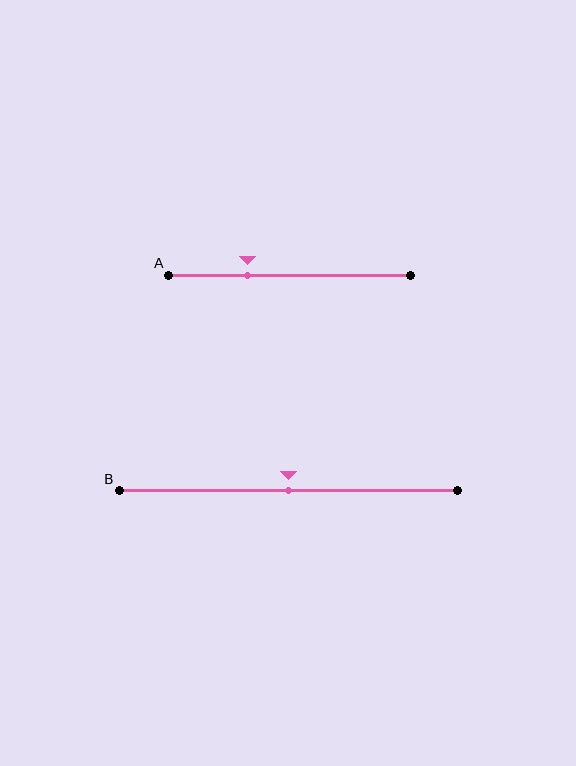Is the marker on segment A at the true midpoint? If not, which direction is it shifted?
No, the marker on segment A is shifted to the left by about 17% of the segment length.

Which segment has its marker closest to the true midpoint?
Segment B has its marker closest to the true midpoint.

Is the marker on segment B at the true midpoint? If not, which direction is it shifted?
Yes, the marker on segment B is at the true midpoint.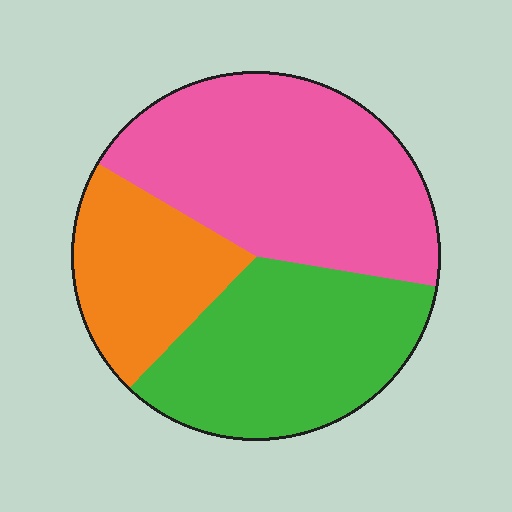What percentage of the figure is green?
Green takes up about one third (1/3) of the figure.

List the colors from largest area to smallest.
From largest to smallest: pink, green, orange.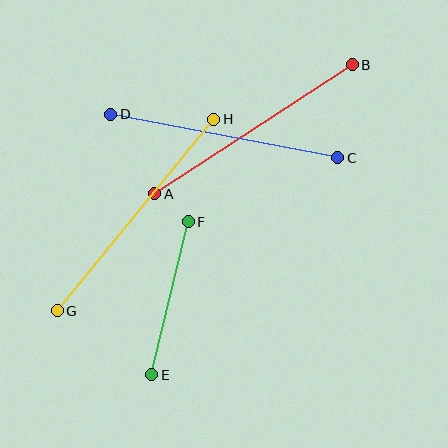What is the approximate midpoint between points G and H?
The midpoint is at approximately (135, 215) pixels.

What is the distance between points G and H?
The distance is approximately 247 pixels.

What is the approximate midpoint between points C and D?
The midpoint is at approximately (224, 136) pixels.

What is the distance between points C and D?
The distance is approximately 231 pixels.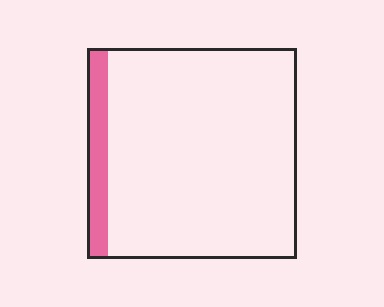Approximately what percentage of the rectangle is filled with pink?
Approximately 10%.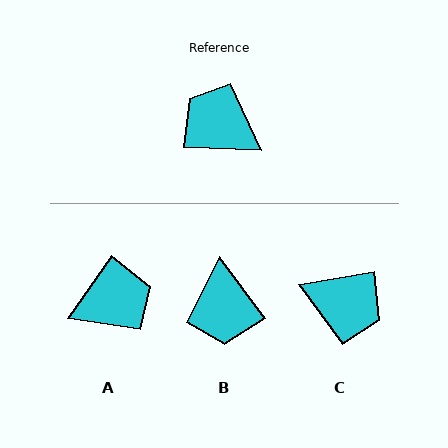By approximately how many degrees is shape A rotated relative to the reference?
Approximately 123 degrees clockwise.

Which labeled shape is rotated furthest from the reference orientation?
C, about 168 degrees away.